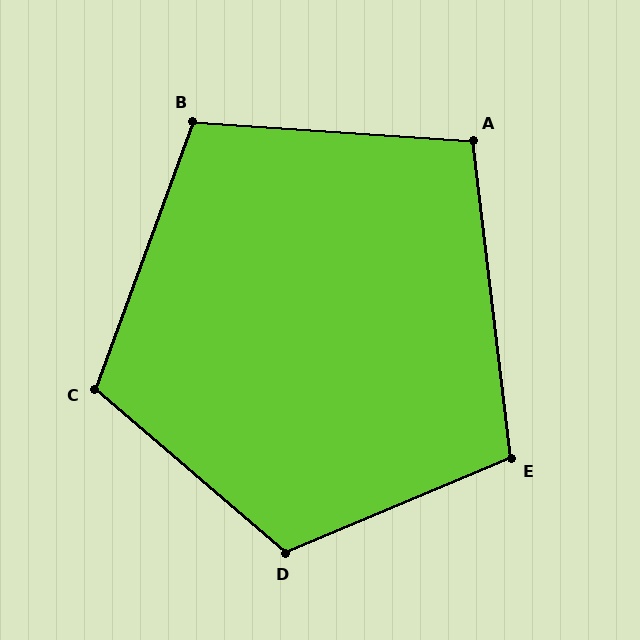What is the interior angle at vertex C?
Approximately 111 degrees (obtuse).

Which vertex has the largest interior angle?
D, at approximately 117 degrees.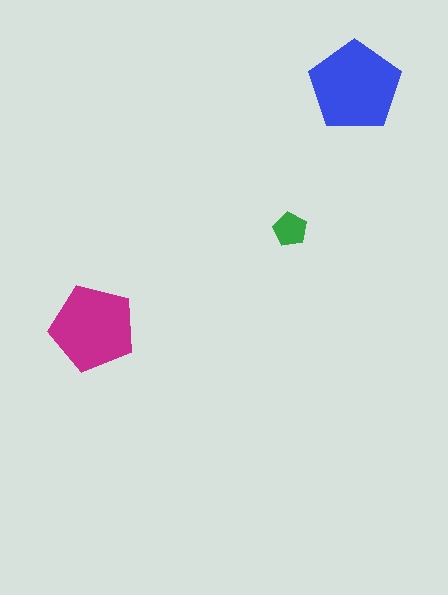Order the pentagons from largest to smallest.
the blue one, the magenta one, the green one.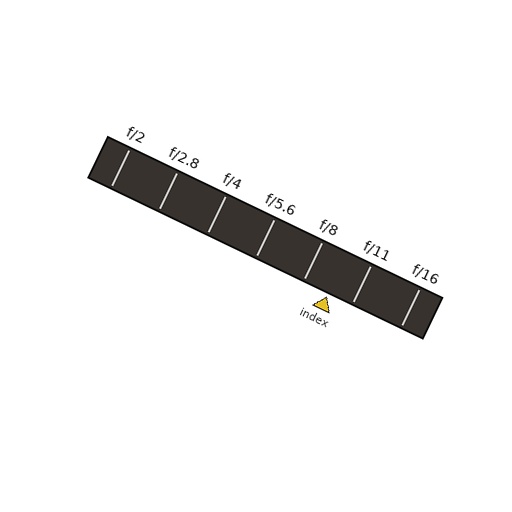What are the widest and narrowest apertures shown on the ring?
The widest aperture shown is f/2 and the narrowest is f/16.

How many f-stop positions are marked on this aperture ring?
There are 7 f-stop positions marked.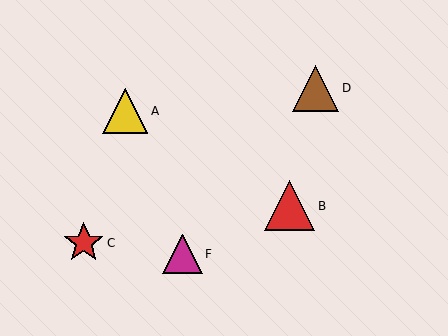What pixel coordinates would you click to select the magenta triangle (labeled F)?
Click at (182, 254) to select the magenta triangle F.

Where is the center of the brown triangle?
The center of the brown triangle is at (316, 88).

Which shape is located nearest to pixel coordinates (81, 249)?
The red star (labeled C) at (84, 243) is nearest to that location.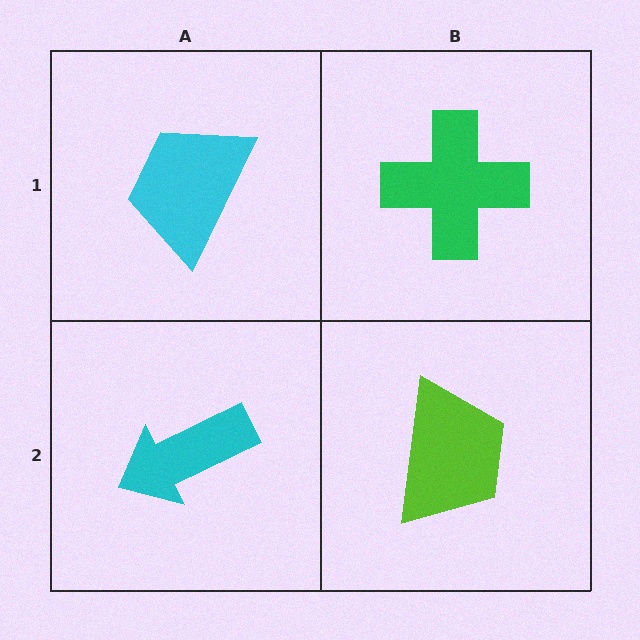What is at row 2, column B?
A lime trapezoid.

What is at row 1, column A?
A cyan trapezoid.